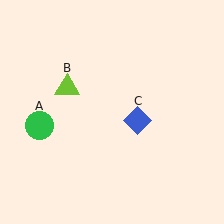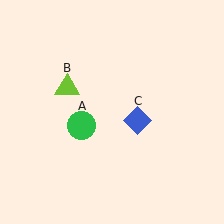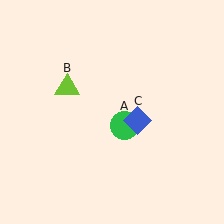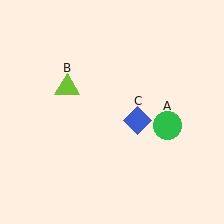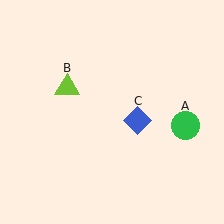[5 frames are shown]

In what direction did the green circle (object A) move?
The green circle (object A) moved right.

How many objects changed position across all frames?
1 object changed position: green circle (object A).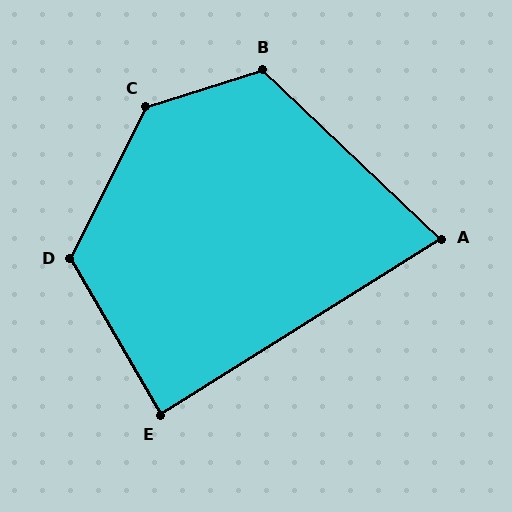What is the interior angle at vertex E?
Approximately 88 degrees (approximately right).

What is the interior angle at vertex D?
Approximately 124 degrees (obtuse).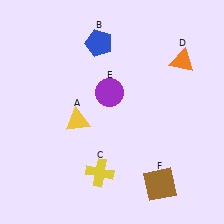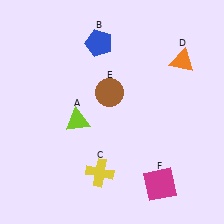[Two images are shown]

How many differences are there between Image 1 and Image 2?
There are 3 differences between the two images.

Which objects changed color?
A changed from yellow to lime. E changed from purple to brown. F changed from brown to magenta.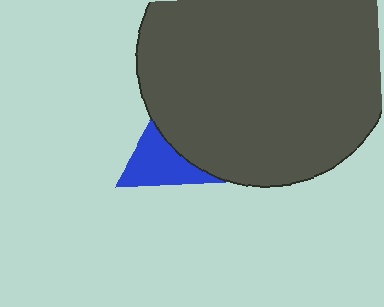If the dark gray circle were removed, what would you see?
You would see the complete blue triangle.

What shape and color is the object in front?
The object in front is a dark gray circle.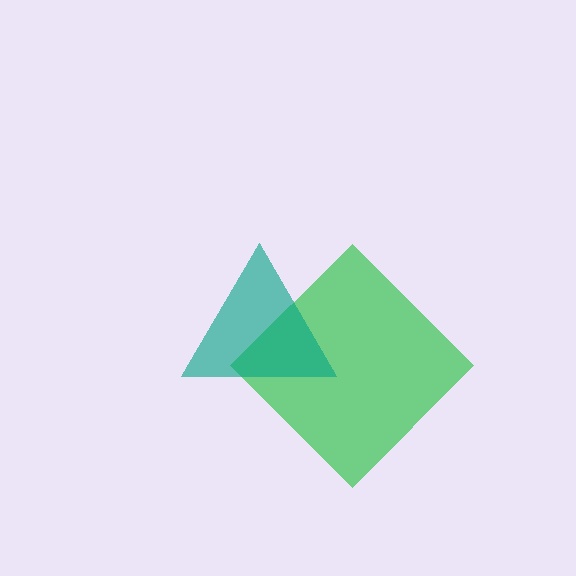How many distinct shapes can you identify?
There are 2 distinct shapes: a green diamond, a teal triangle.